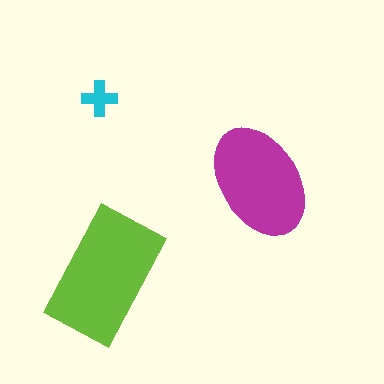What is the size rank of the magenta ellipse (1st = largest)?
2nd.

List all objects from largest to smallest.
The lime rectangle, the magenta ellipse, the cyan cross.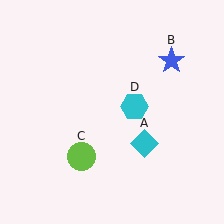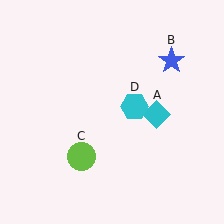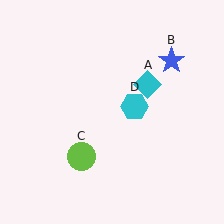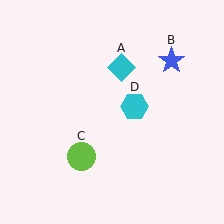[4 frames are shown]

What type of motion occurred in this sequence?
The cyan diamond (object A) rotated counterclockwise around the center of the scene.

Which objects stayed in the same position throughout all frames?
Blue star (object B) and lime circle (object C) and cyan hexagon (object D) remained stationary.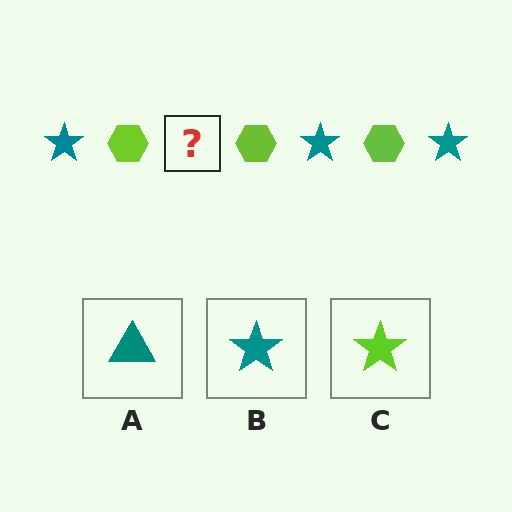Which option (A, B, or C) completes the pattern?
B.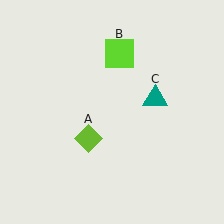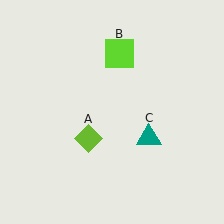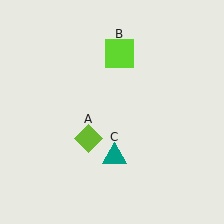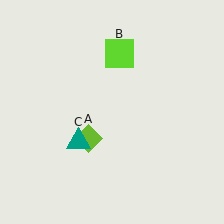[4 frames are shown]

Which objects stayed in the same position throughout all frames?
Lime diamond (object A) and lime square (object B) remained stationary.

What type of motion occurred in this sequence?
The teal triangle (object C) rotated clockwise around the center of the scene.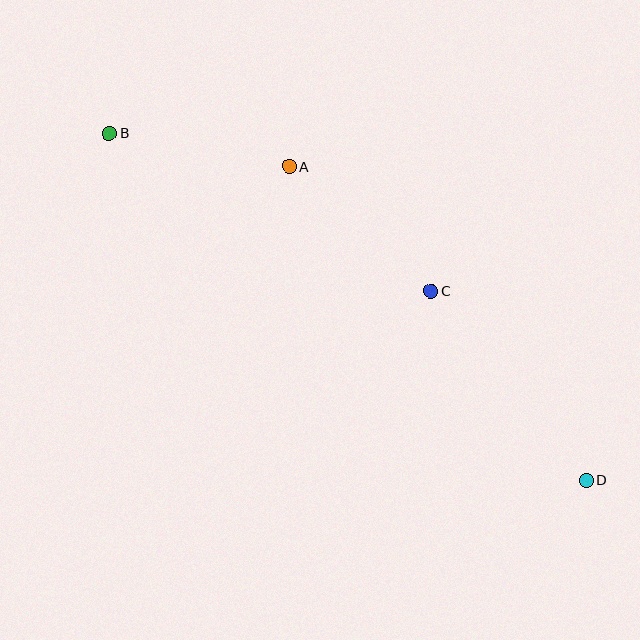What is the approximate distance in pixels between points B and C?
The distance between B and C is approximately 358 pixels.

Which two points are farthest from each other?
Points B and D are farthest from each other.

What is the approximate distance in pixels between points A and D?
The distance between A and D is approximately 432 pixels.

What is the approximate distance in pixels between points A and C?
The distance between A and C is approximately 188 pixels.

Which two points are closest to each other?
Points A and B are closest to each other.